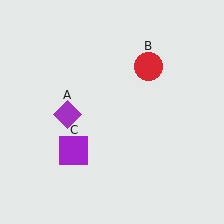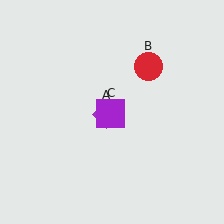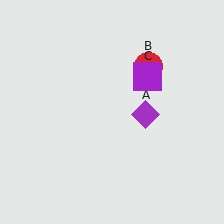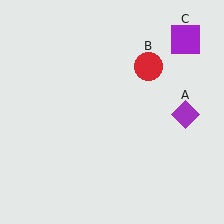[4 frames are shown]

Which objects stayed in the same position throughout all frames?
Red circle (object B) remained stationary.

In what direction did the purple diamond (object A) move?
The purple diamond (object A) moved right.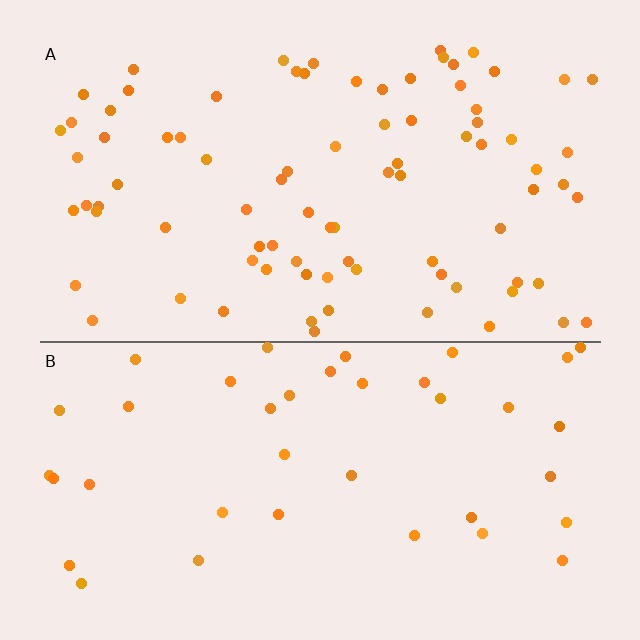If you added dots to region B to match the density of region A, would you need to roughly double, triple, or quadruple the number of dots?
Approximately double.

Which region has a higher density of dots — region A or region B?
A (the top).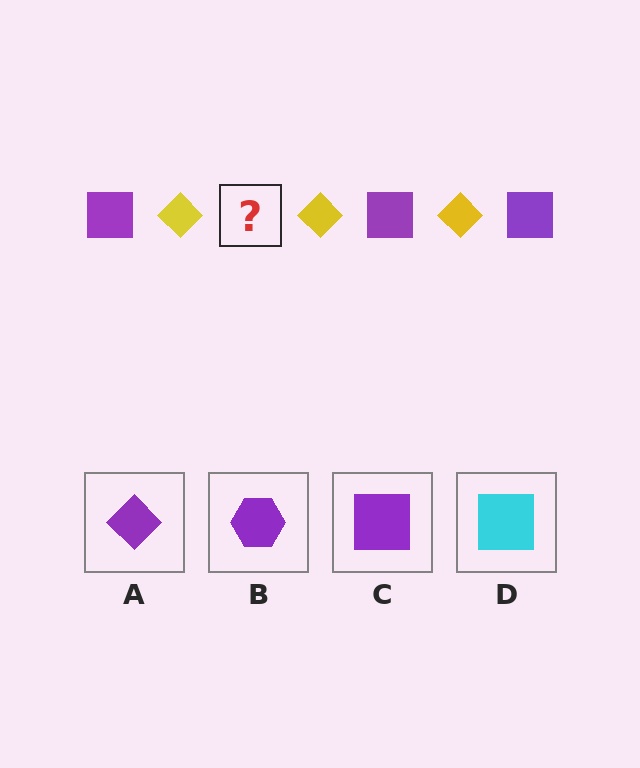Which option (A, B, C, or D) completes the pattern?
C.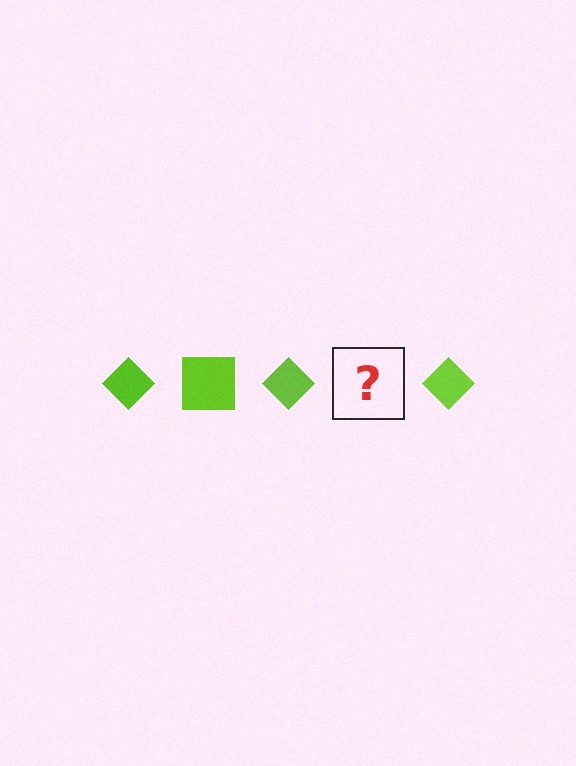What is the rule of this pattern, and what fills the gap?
The rule is that the pattern cycles through diamond, square shapes in lime. The gap should be filled with a lime square.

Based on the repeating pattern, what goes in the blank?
The blank should be a lime square.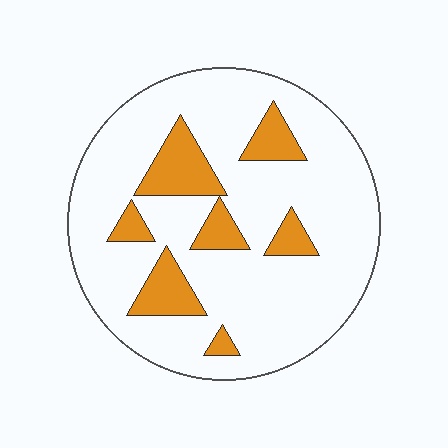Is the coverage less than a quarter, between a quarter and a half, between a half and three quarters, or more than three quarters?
Less than a quarter.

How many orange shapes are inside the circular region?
7.